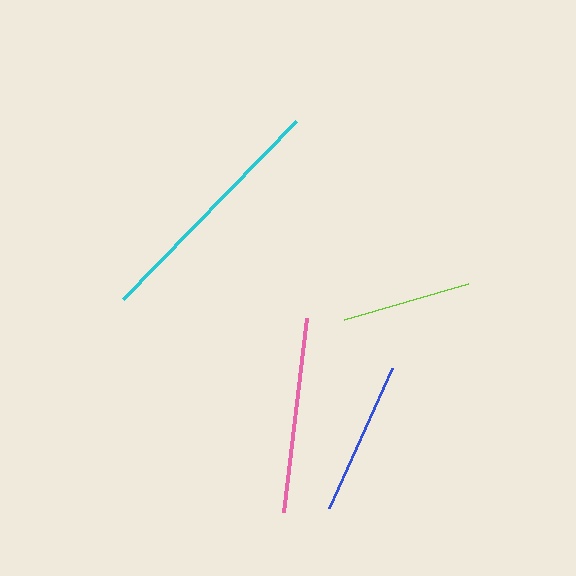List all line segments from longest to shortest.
From longest to shortest: cyan, pink, blue, lime.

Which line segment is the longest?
The cyan line is the longest at approximately 248 pixels.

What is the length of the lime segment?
The lime segment is approximately 129 pixels long.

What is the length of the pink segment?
The pink segment is approximately 195 pixels long.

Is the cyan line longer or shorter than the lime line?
The cyan line is longer than the lime line.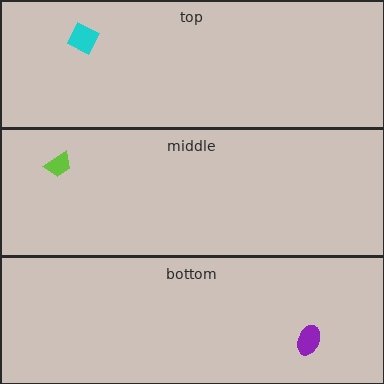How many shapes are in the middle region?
1.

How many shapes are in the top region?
1.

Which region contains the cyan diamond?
The top region.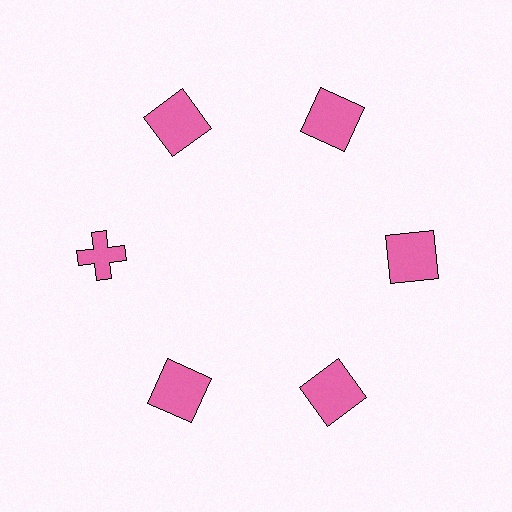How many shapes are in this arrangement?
There are 6 shapes arranged in a ring pattern.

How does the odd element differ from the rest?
It has a different shape: cross instead of square.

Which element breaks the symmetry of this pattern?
The pink cross at roughly the 9 o'clock position breaks the symmetry. All other shapes are pink squares.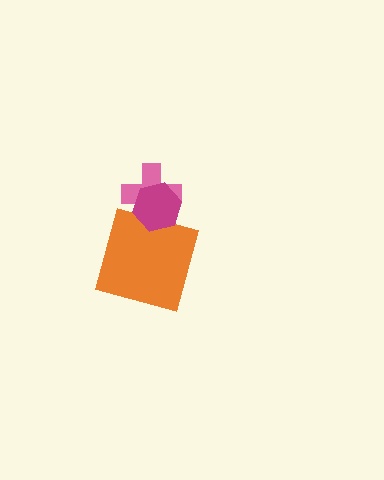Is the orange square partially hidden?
Yes, it is partially covered by another shape.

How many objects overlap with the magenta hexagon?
2 objects overlap with the magenta hexagon.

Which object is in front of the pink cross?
The magenta hexagon is in front of the pink cross.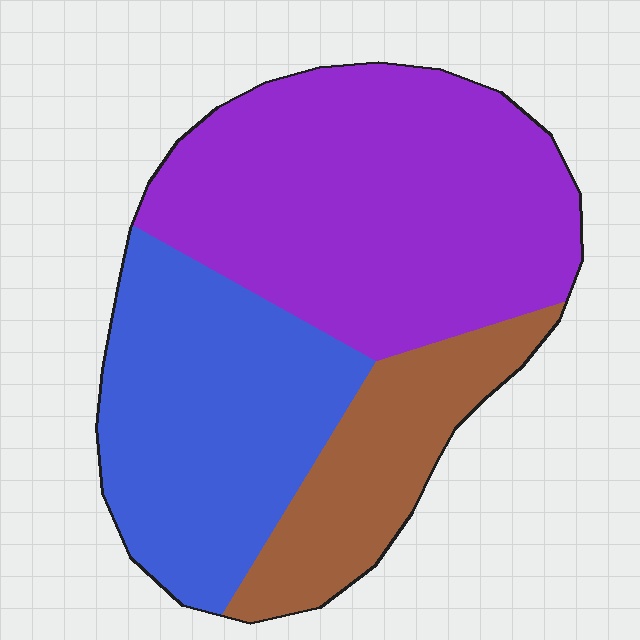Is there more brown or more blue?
Blue.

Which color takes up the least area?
Brown, at roughly 20%.